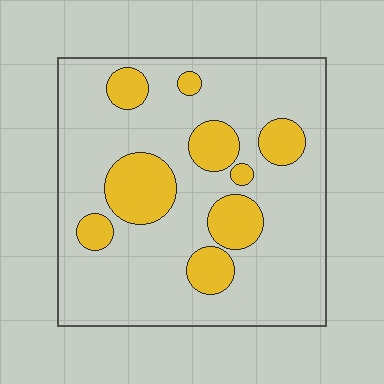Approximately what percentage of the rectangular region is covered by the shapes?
Approximately 20%.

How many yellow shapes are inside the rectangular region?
9.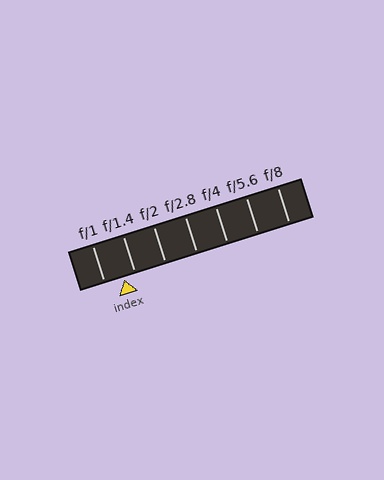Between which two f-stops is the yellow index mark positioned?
The index mark is between f/1 and f/1.4.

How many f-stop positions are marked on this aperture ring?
There are 7 f-stop positions marked.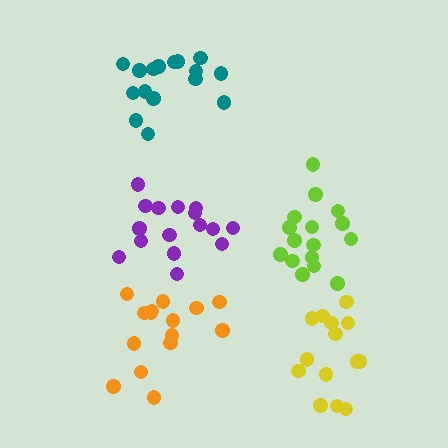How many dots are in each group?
Group 1: 16 dots, Group 2: 15 dots, Group 3: 16 dots, Group 4: 14 dots, Group 5: 16 dots (77 total).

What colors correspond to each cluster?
The clusters are colored: lime, orange, teal, yellow, purple.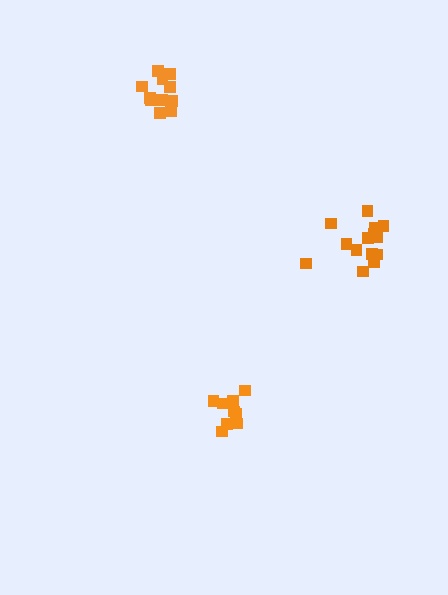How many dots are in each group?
Group 1: 12 dots, Group 2: 9 dots, Group 3: 14 dots (35 total).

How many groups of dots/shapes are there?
There are 3 groups.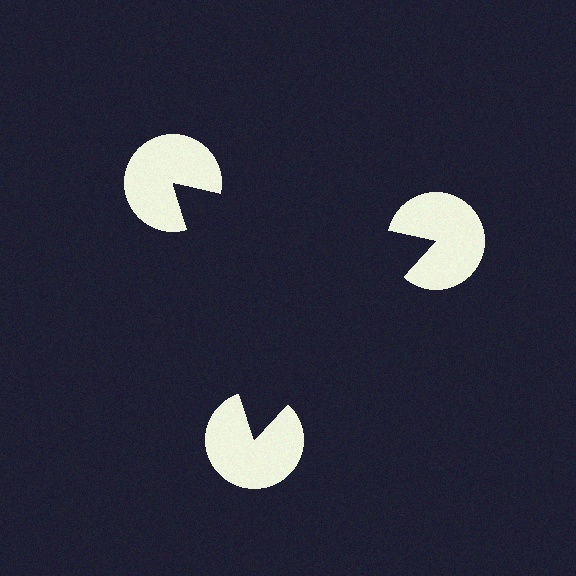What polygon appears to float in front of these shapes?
An illusory triangle — its edges are inferred from the aligned wedge cuts in the pac-man discs, not physically drawn.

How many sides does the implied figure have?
3 sides.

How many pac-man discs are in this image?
There are 3 — one at each vertex of the illusory triangle.